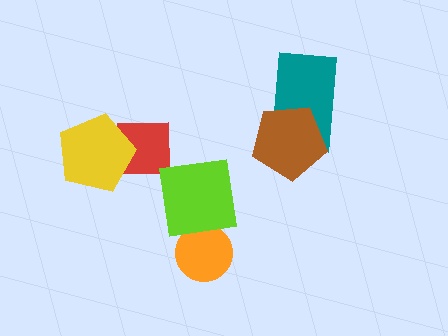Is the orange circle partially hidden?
Yes, it is partially covered by another shape.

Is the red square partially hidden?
Yes, it is partially covered by another shape.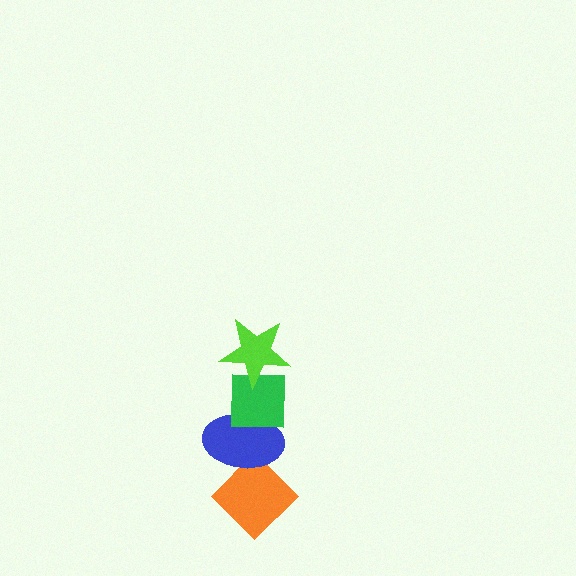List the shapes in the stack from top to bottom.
From top to bottom: the lime star, the green square, the blue ellipse, the orange diamond.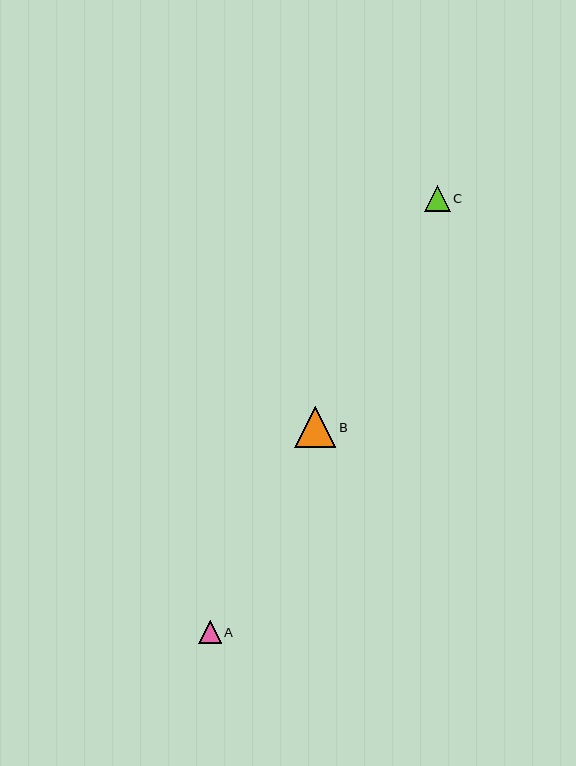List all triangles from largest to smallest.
From largest to smallest: B, C, A.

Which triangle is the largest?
Triangle B is the largest with a size of approximately 41 pixels.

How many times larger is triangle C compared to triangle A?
Triangle C is approximately 1.2 times the size of triangle A.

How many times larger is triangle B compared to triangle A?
Triangle B is approximately 1.8 times the size of triangle A.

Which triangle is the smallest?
Triangle A is the smallest with a size of approximately 22 pixels.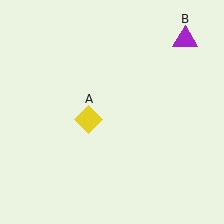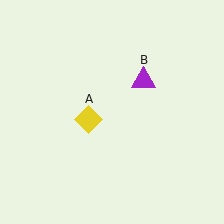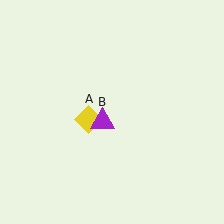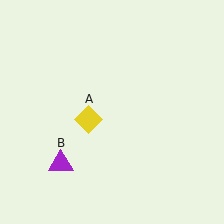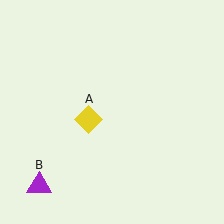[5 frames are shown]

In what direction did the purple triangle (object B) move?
The purple triangle (object B) moved down and to the left.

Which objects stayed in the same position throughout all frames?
Yellow diamond (object A) remained stationary.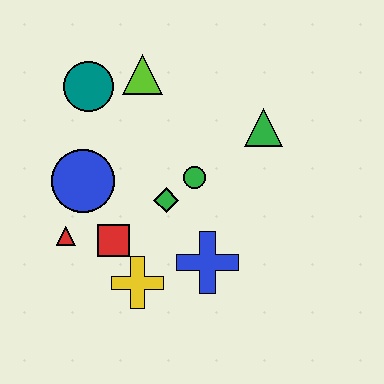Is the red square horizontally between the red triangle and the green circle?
Yes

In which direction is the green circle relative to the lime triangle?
The green circle is below the lime triangle.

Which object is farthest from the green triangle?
The red triangle is farthest from the green triangle.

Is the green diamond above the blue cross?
Yes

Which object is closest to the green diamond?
The green circle is closest to the green diamond.